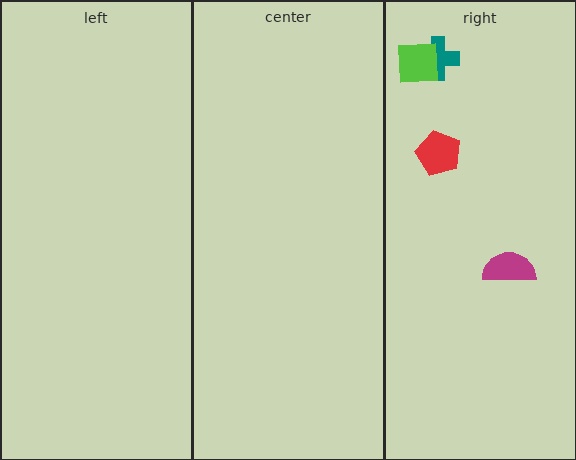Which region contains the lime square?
The right region.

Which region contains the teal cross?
The right region.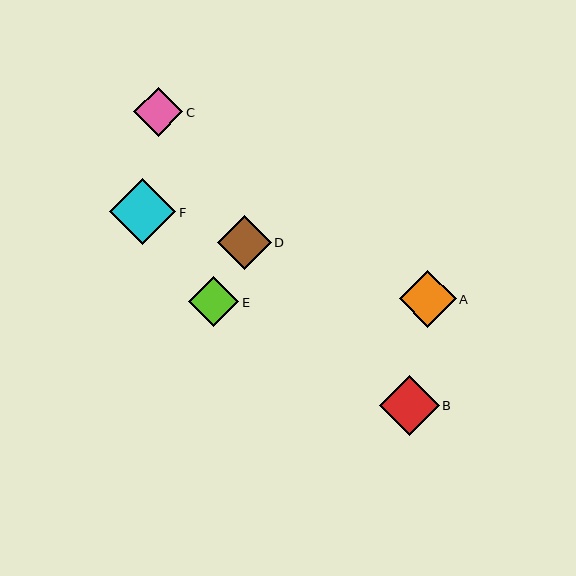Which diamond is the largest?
Diamond F is the largest with a size of approximately 67 pixels.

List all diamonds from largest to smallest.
From largest to smallest: F, B, A, D, E, C.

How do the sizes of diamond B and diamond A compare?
Diamond B and diamond A are approximately the same size.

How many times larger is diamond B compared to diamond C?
Diamond B is approximately 1.2 times the size of diamond C.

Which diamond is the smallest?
Diamond C is the smallest with a size of approximately 49 pixels.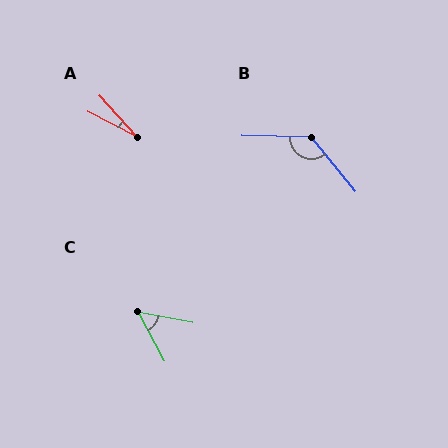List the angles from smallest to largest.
A (21°), C (51°), B (131°).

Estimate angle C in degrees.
Approximately 51 degrees.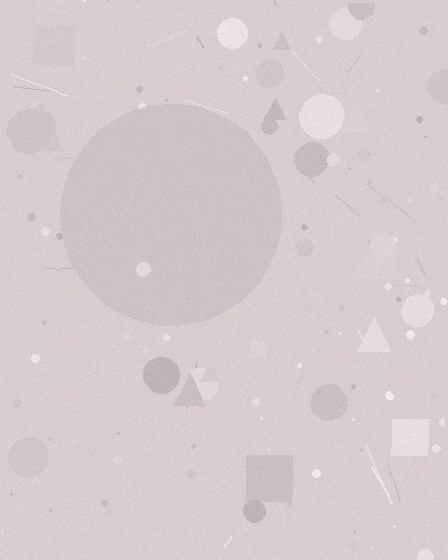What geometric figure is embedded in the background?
A circle is embedded in the background.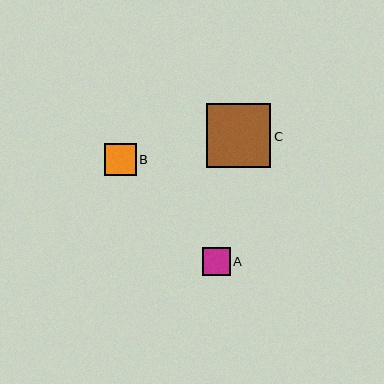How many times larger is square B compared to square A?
Square B is approximately 1.1 times the size of square A.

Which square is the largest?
Square C is the largest with a size of approximately 64 pixels.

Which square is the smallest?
Square A is the smallest with a size of approximately 28 pixels.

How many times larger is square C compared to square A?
Square C is approximately 2.3 times the size of square A.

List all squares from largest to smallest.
From largest to smallest: C, B, A.